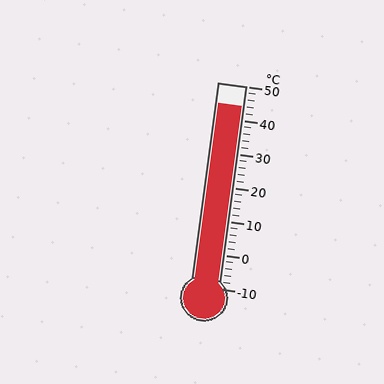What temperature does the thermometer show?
The thermometer shows approximately 44°C.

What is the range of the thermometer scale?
The thermometer scale ranges from -10°C to 50°C.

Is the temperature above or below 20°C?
The temperature is above 20°C.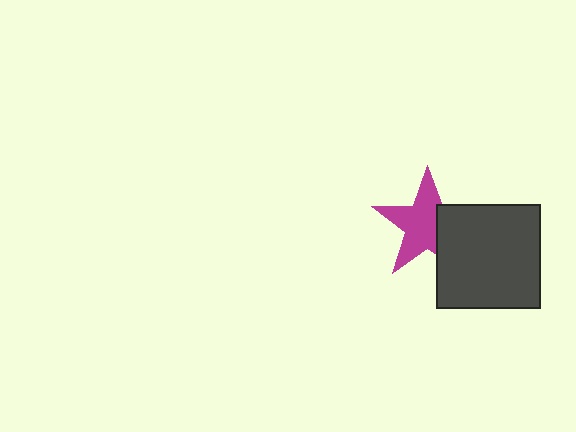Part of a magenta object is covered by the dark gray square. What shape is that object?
It is a star.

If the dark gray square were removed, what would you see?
You would see the complete magenta star.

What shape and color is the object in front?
The object in front is a dark gray square.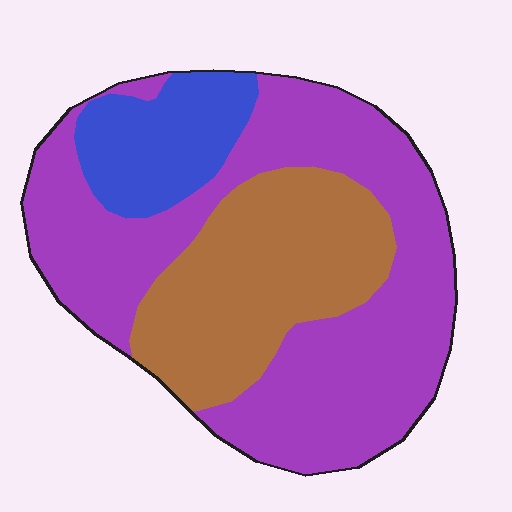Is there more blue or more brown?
Brown.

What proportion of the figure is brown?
Brown takes up about one third (1/3) of the figure.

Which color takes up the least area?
Blue, at roughly 15%.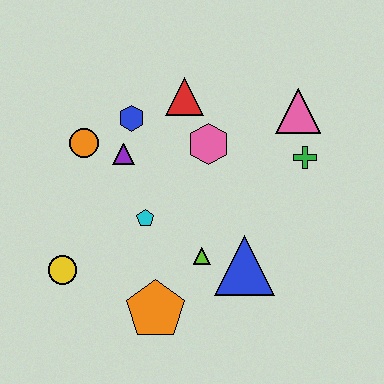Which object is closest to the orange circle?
The purple triangle is closest to the orange circle.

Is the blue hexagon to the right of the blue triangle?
No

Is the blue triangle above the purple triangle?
No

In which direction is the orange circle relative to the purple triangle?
The orange circle is to the left of the purple triangle.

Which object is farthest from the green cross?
The yellow circle is farthest from the green cross.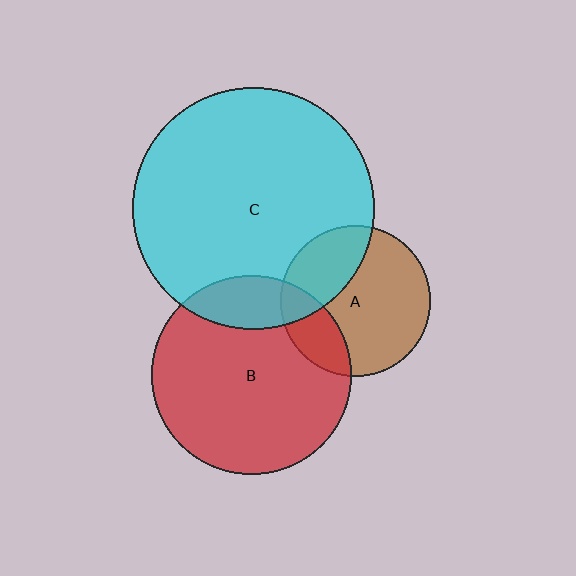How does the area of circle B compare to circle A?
Approximately 1.8 times.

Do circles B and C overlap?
Yes.